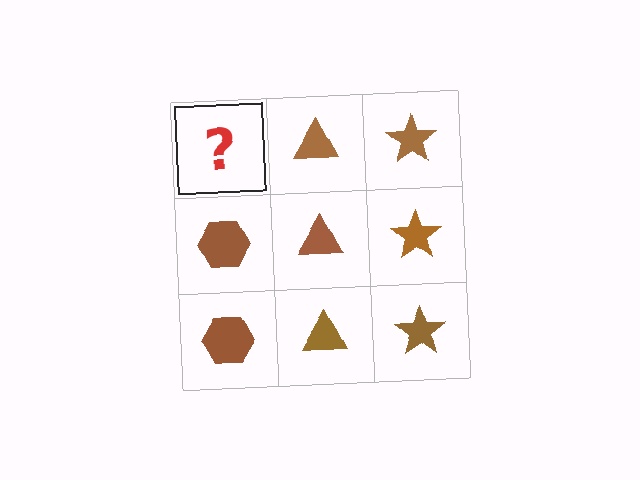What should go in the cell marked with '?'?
The missing cell should contain a brown hexagon.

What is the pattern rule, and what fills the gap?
The rule is that each column has a consistent shape. The gap should be filled with a brown hexagon.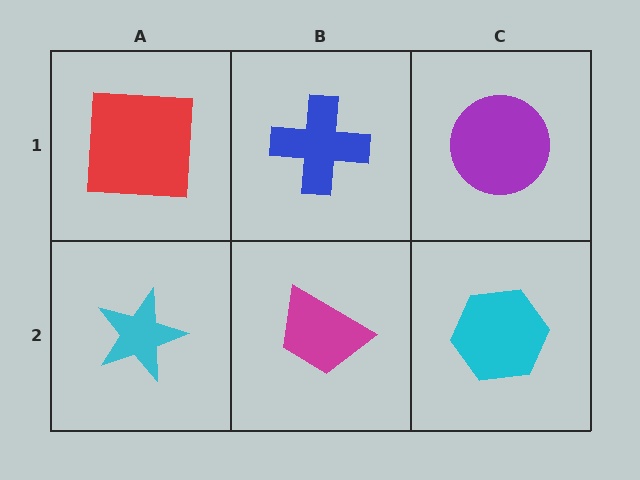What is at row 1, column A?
A red square.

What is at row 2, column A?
A cyan star.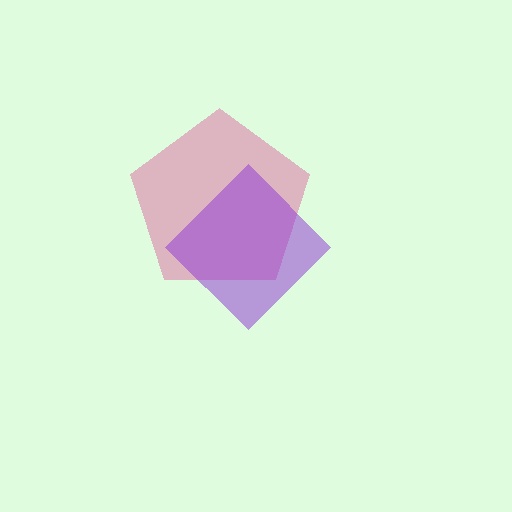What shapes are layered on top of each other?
The layered shapes are: a pink pentagon, a purple diamond.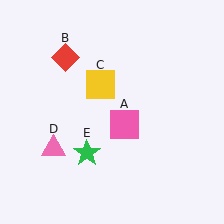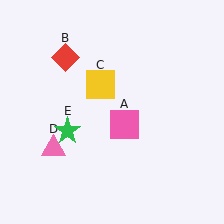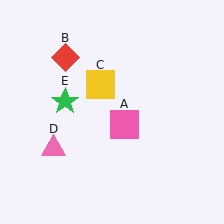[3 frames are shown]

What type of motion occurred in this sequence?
The green star (object E) rotated clockwise around the center of the scene.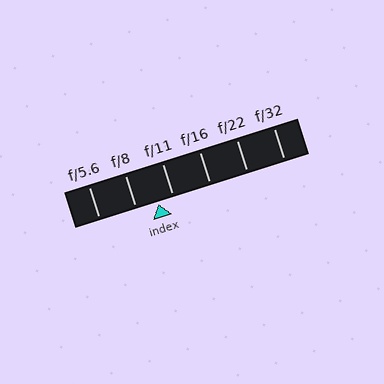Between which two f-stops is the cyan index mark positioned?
The index mark is between f/8 and f/11.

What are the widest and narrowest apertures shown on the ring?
The widest aperture shown is f/5.6 and the narrowest is f/32.